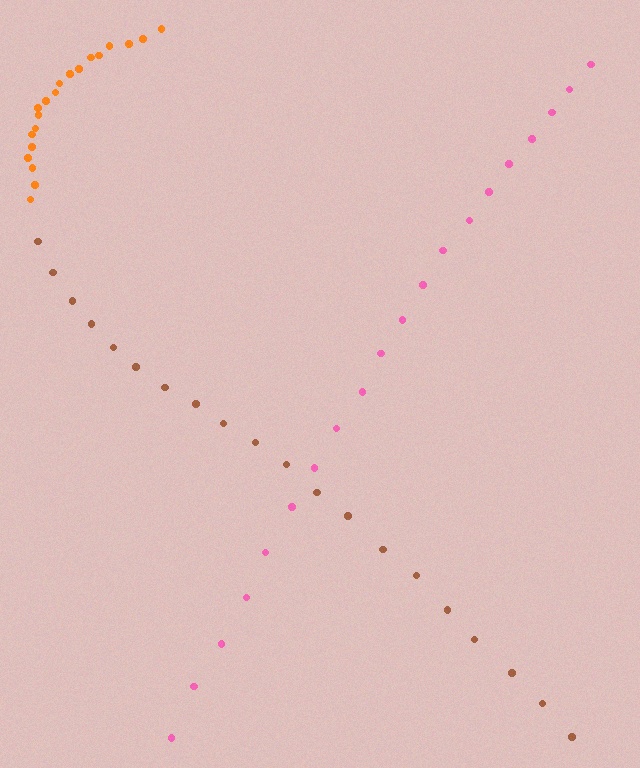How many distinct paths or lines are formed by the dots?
There are 3 distinct paths.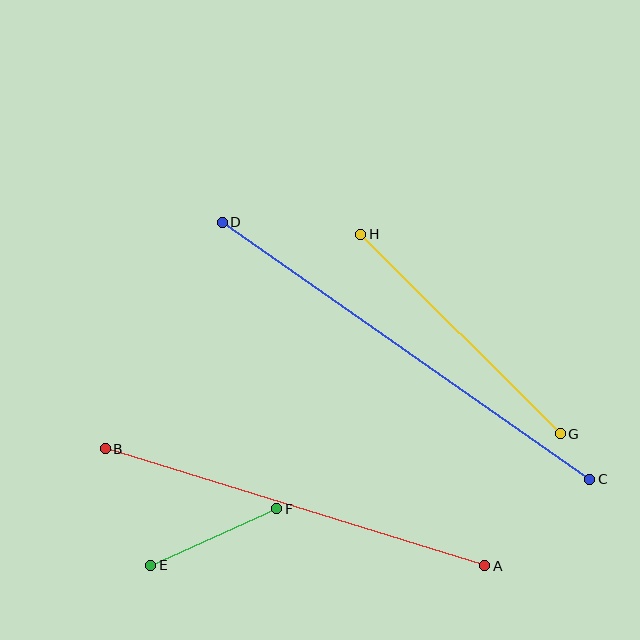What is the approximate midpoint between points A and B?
The midpoint is at approximately (295, 507) pixels.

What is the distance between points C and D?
The distance is approximately 448 pixels.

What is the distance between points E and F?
The distance is approximately 138 pixels.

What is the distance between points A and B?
The distance is approximately 397 pixels.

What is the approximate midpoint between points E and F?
The midpoint is at approximately (214, 537) pixels.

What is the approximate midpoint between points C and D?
The midpoint is at approximately (406, 351) pixels.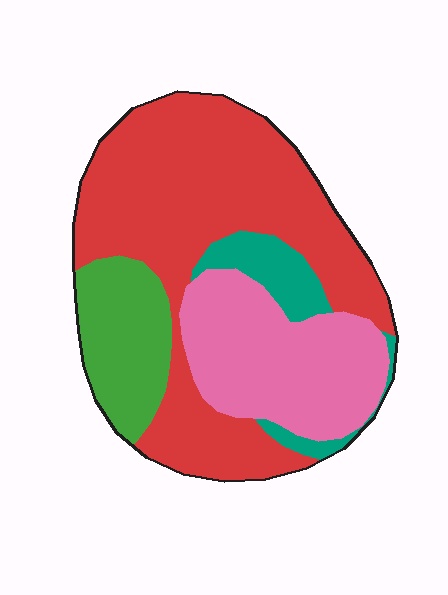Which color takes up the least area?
Teal, at roughly 10%.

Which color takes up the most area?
Red, at roughly 50%.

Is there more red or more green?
Red.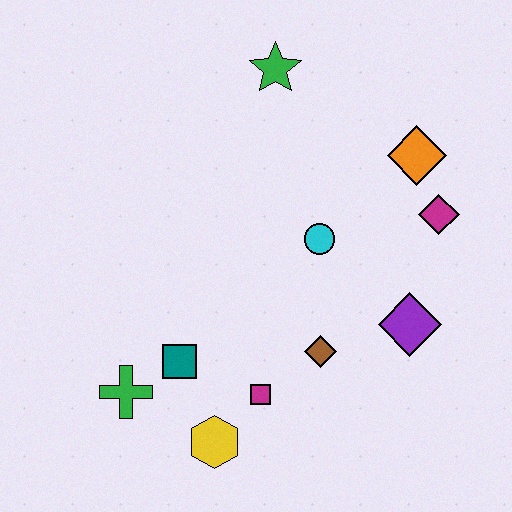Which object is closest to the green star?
The orange diamond is closest to the green star.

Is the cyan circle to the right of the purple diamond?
No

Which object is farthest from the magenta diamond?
The green cross is farthest from the magenta diamond.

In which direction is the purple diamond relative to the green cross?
The purple diamond is to the right of the green cross.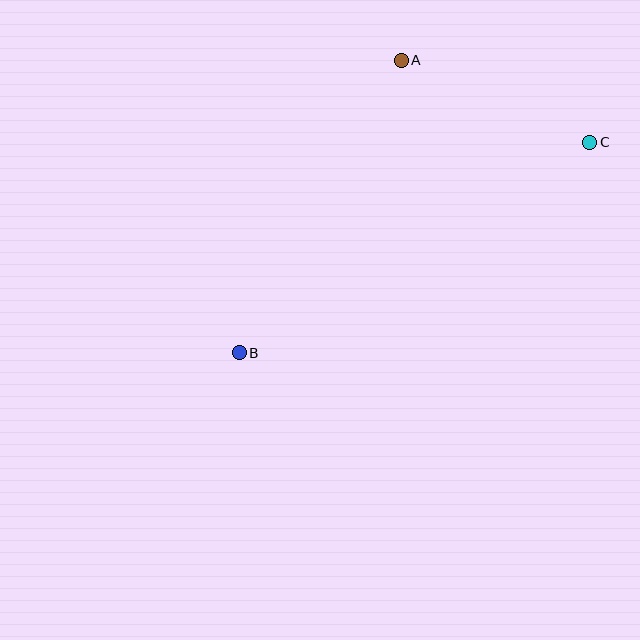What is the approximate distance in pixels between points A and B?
The distance between A and B is approximately 334 pixels.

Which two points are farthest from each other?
Points B and C are farthest from each other.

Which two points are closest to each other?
Points A and C are closest to each other.